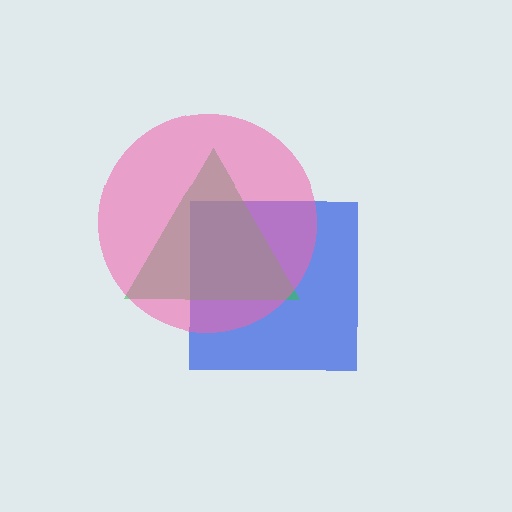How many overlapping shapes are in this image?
There are 3 overlapping shapes in the image.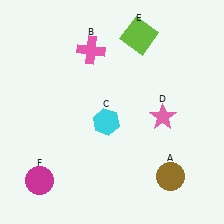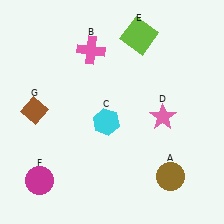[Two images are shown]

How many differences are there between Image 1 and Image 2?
There is 1 difference between the two images.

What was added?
A brown diamond (G) was added in Image 2.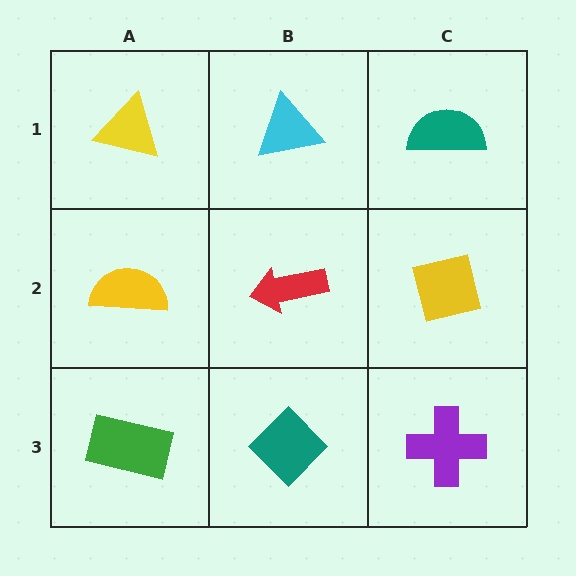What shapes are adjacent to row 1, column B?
A red arrow (row 2, column B), a yellow triangle (row 1, column A), a teal semicircle (row 1, column C).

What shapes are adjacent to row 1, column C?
A yellow square (row 2, column C), a cyan triangle (row 1, column B).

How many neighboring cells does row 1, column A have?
2.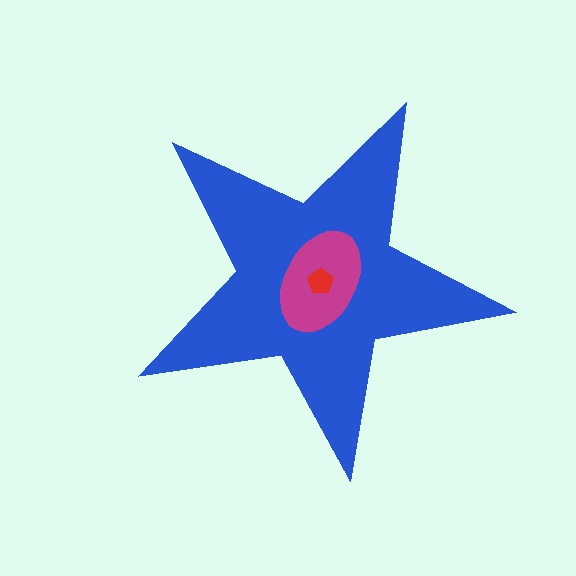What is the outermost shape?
The blue star.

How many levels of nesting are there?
3.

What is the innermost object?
The red pentagon.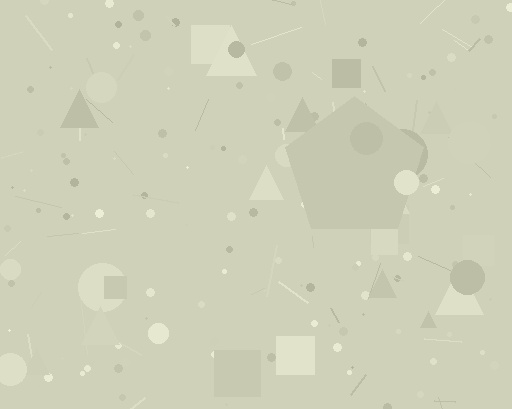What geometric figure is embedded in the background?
A pentagon is embedded in the background.